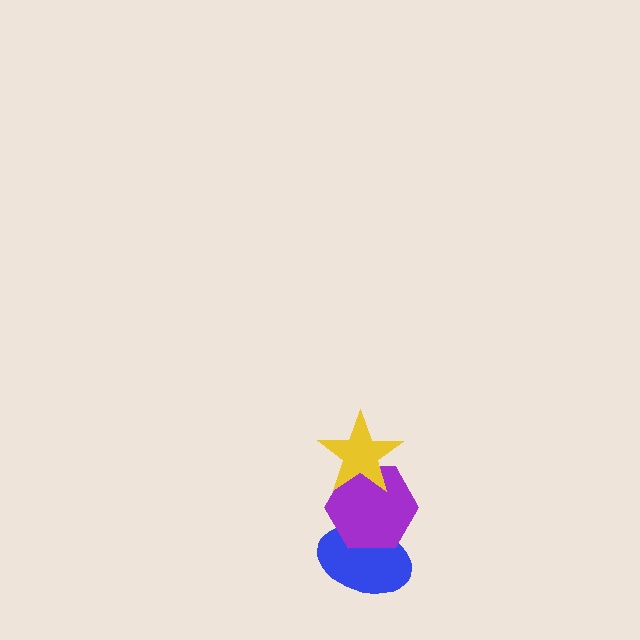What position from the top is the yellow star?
The yellow star is 1st from the top.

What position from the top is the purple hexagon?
The purple hexagon is 2nd from the top.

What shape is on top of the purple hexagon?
The yellow star is on top of the purple hexagon.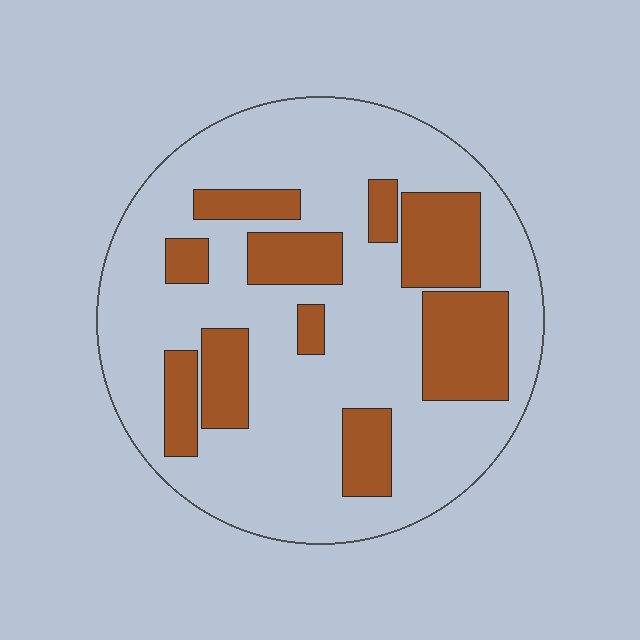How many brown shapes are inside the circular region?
10.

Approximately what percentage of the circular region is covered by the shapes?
Approximately 30%.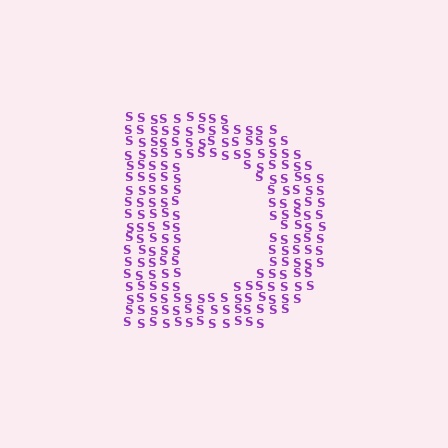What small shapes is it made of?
It is made of small letter S's.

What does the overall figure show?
The overall figure shows the letter D.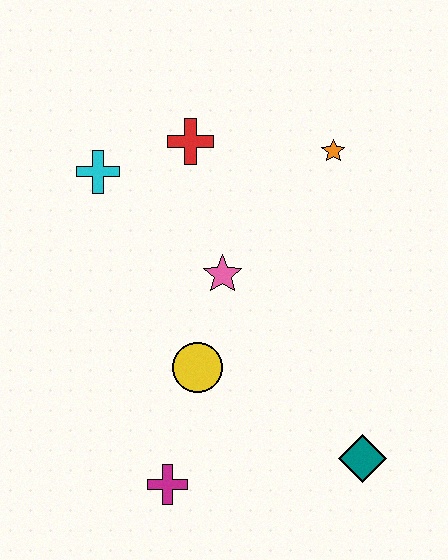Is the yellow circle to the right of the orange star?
No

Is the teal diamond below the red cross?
Yes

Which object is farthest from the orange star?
The magenta cross is farthest from the orange star.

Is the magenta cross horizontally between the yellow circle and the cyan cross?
Yes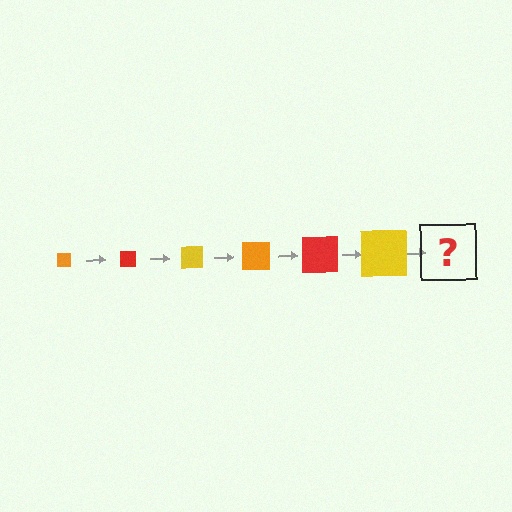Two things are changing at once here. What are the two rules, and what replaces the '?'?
The two rules are that the square grows larger each step and the color cycles through orange, red, and yellow. The '?' should be an orange square, larger than the previous one.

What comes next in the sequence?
The next element should be an orange square, larger than the previous one.